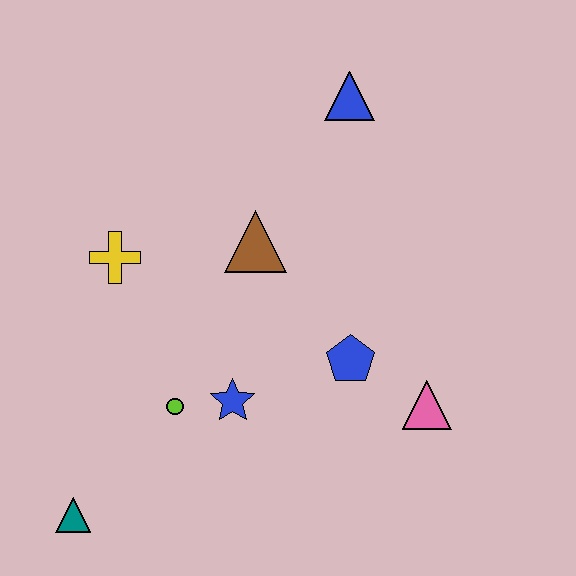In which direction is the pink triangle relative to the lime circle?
The pink triangle is to the right of the lime circle.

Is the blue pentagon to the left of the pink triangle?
Yes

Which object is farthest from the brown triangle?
The teal triangle is farthest from the brown triangle.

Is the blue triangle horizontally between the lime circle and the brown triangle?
No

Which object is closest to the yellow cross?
The brown triangle is closest to the yellow cross.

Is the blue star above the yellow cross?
No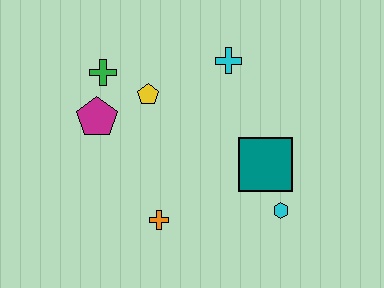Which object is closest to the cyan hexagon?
The teal square is closest to the cyan hexagon.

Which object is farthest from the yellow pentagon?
The cyan hexagon is farthest from the yellow pentagon.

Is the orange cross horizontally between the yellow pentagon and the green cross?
No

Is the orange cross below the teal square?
Yes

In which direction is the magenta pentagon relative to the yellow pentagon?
The magenta pentagon is to the left of the yellow pentagon.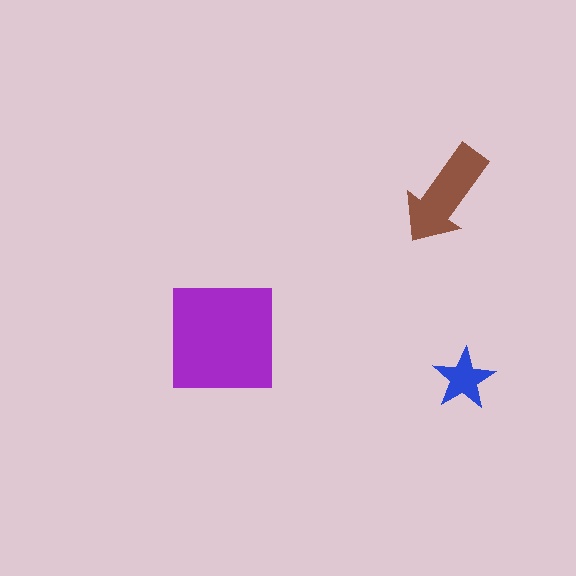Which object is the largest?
The purple square.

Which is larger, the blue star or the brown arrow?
The brown arrow.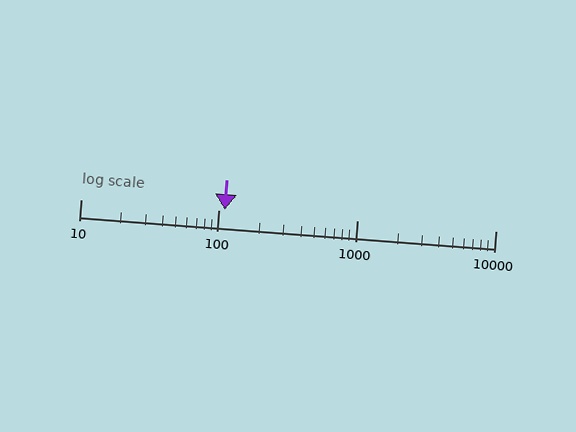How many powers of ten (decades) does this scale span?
The scale spans 3 decades, from 10 to 10000.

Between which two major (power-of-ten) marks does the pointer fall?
The pointer is between 100 and 1000.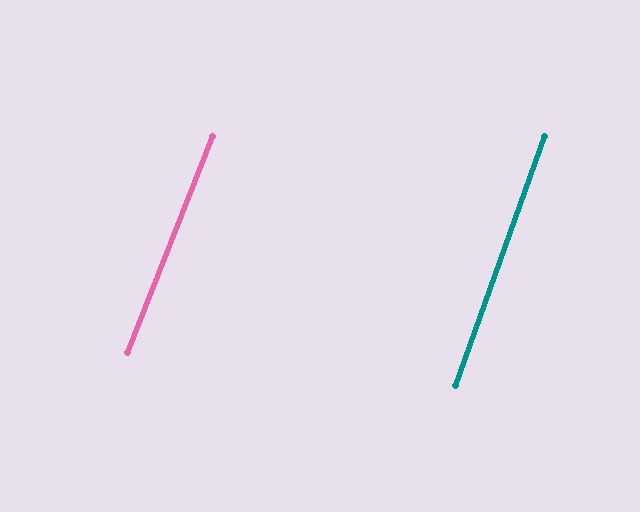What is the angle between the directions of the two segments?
Approximately 2 degrees.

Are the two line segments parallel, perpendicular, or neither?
Parallel — their directions differ by only 1.9°.